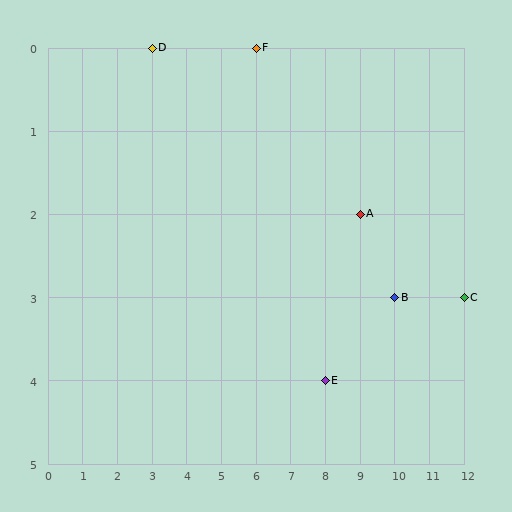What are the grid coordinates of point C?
Point C is at grid coordinates (12, 3).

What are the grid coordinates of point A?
Point A is at grid coordinates (9, 2).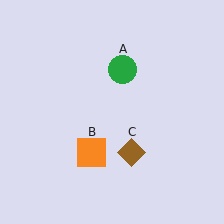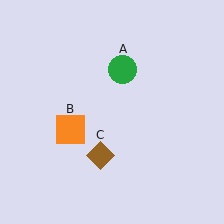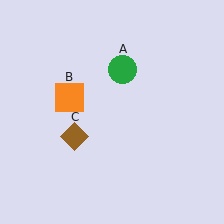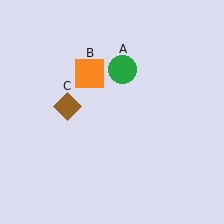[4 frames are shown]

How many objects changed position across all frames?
2 objects changed position: orange square (object B), brown diamond (object C).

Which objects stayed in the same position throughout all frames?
Green circle (object A) remained stationary.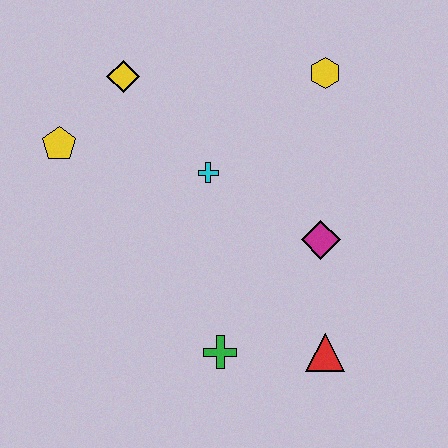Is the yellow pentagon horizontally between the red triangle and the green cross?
No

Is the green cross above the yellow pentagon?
No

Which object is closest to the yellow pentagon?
The yellow diamond is closest to the yellow pentagon.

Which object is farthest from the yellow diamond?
The red triangle is farthest from the yellow diamond.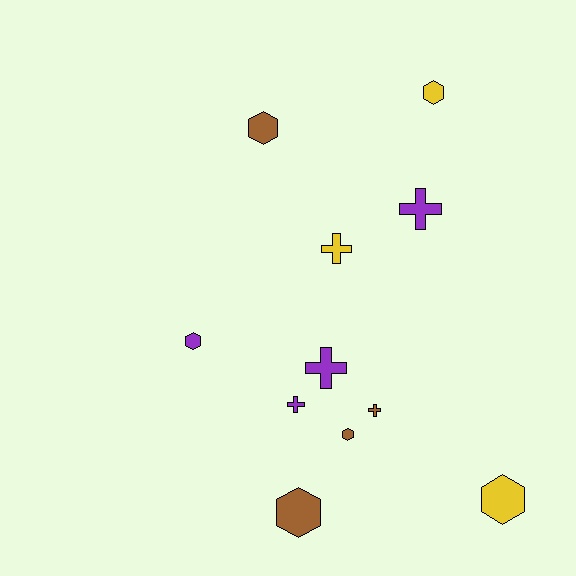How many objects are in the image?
There are 11 objects.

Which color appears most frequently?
Purple, with 4 objects.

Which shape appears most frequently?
Hexagon, with 6 objects.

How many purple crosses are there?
There are 3 purple crosses.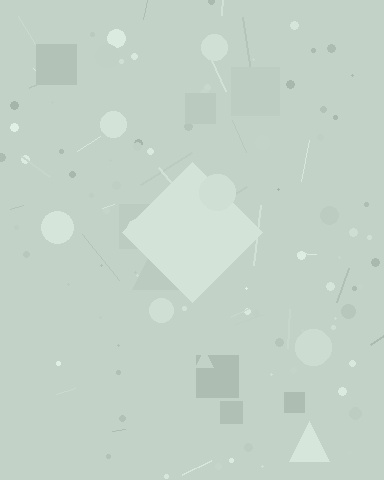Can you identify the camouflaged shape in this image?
The camouflaged shape is a diamond.